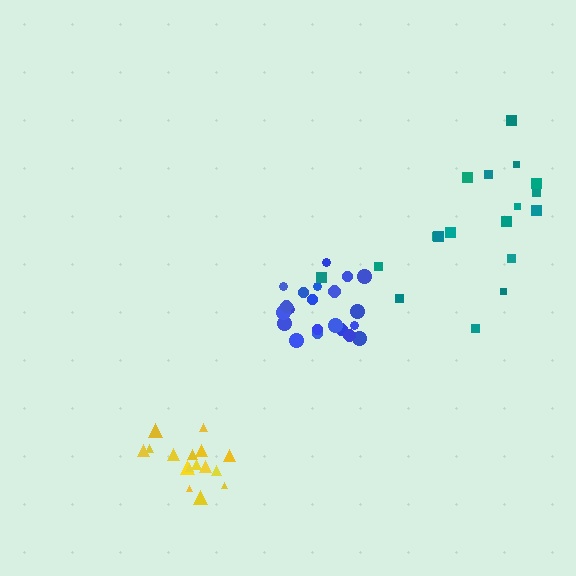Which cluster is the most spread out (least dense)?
Teal.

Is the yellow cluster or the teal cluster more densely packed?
Yellow.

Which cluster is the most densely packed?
Blue.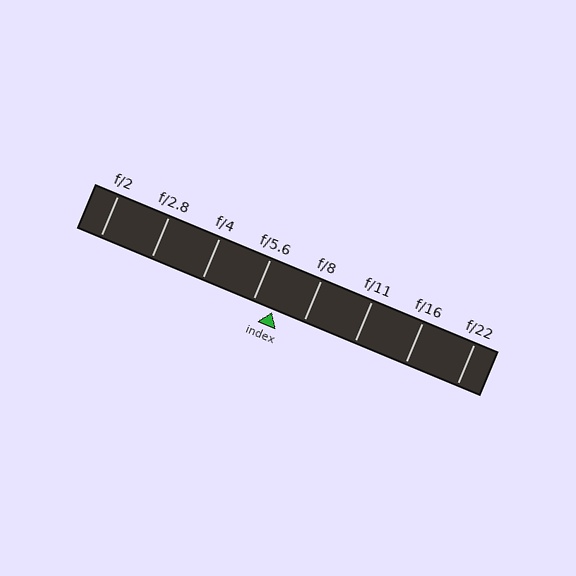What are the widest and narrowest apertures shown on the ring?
The widest aperture shown is f/2 and the narrowest is f/22.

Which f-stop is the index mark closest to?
The index mark is closest to f/5.6.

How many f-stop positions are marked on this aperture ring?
There are 8 f-stop positions marked.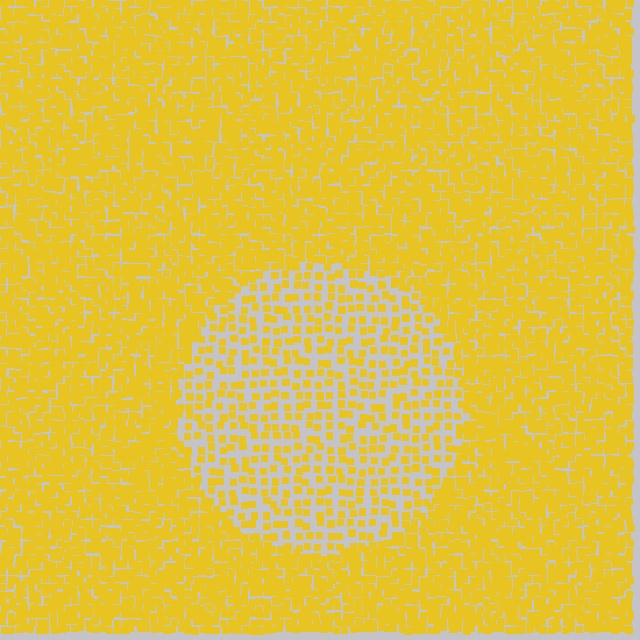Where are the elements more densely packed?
The elements are more densely packed outside the circle boundary.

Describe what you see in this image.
The image contains small yellow elements arranged at two different densities. A circle-shaped region is visible where the elements are less densely packed than the surrounding area.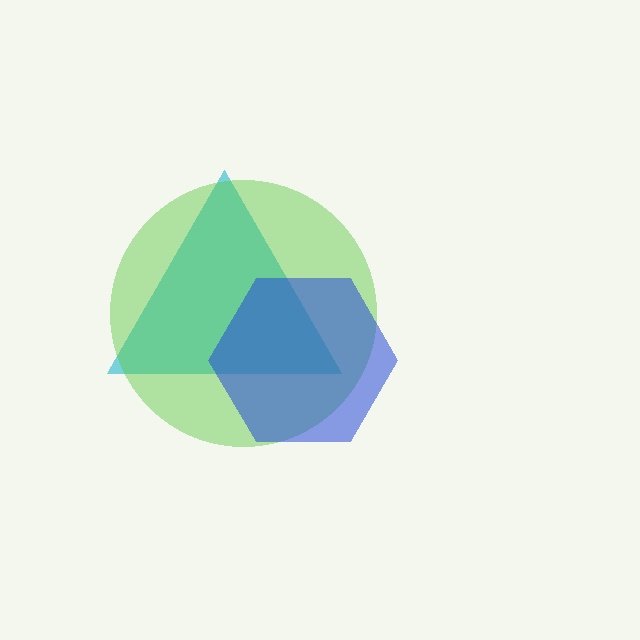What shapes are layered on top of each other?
The layered shapes are: a cyan triangle, a lime circle, a blue hexagon.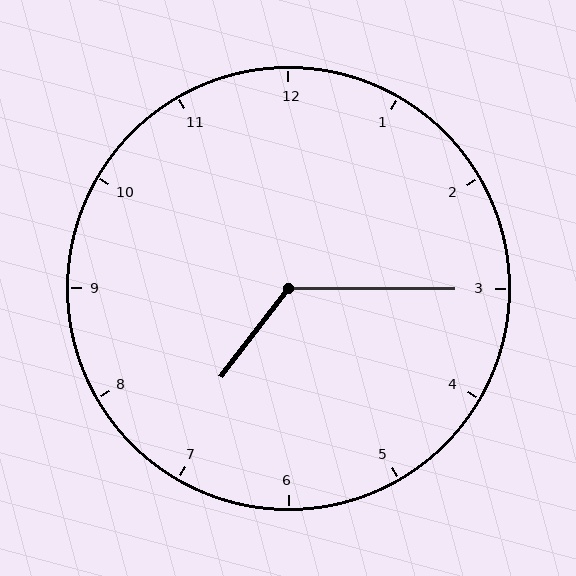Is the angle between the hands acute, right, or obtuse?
It is obtuse.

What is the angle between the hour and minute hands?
Approximately 128 degrees.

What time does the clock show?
7:15.